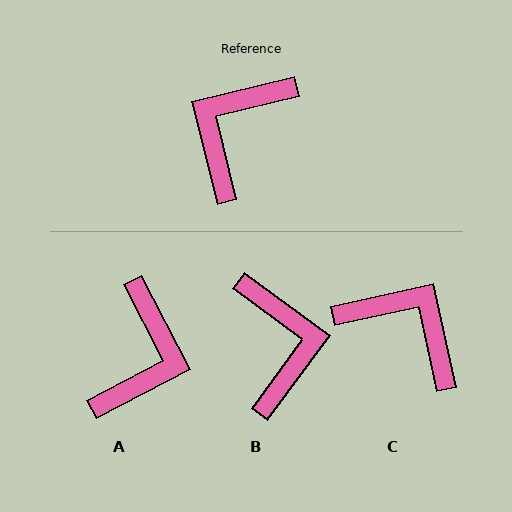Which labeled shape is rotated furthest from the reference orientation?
A, about 166 degrees away.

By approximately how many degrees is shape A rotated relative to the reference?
Approximately 166 degrees clockwise.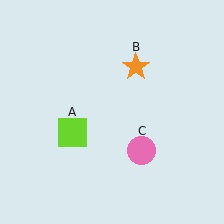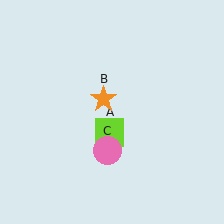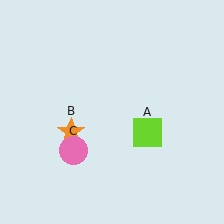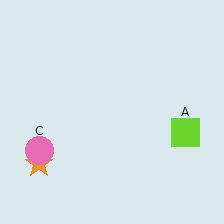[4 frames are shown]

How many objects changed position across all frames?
3 objects changed position: lime square (object A), orange star (object B), pink circle (object C).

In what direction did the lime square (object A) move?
The lime square (object A) moved right.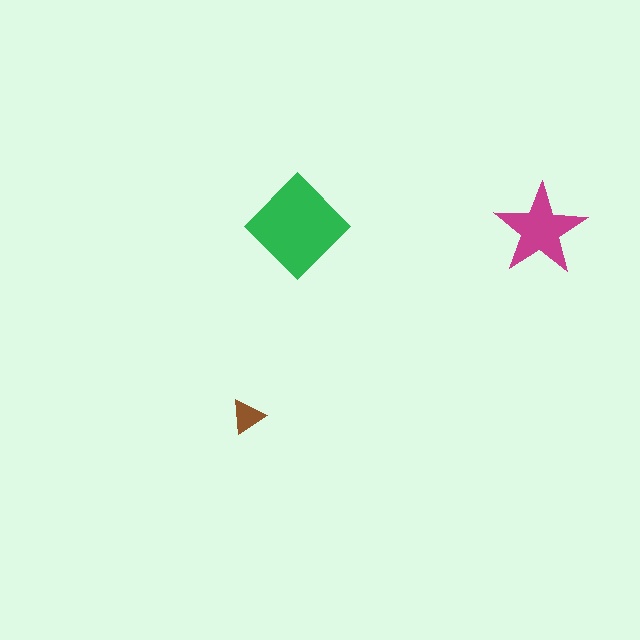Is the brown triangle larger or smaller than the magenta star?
Smaller.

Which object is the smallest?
The brown triangle.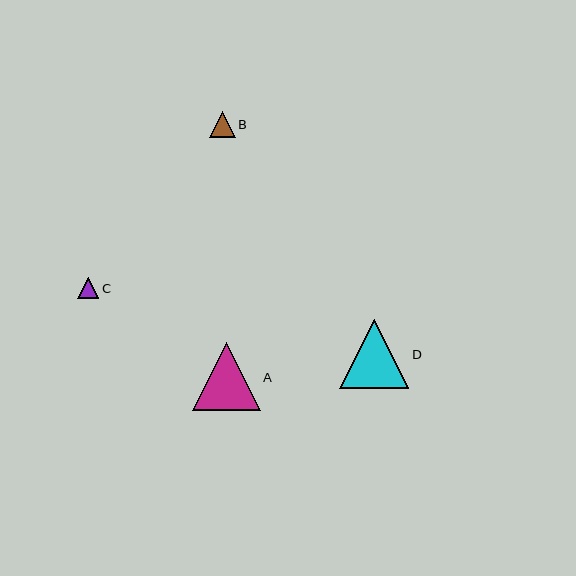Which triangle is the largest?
Triangle D is the largest with a size of approximately 69 pixels.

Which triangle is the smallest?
Triangle C is the smallest with a size of approximately 21 pixels.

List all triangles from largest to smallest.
From largest to smallest: D, A, B, C.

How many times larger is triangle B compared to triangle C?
Triangle B is approximately 1.2 times the size of triangle C.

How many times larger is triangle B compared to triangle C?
Triangle B is approximately 1.2 times the size of triangle C.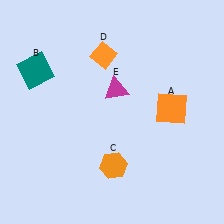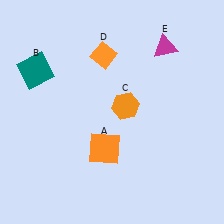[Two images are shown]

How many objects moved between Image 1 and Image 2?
3 objects moved between the two images.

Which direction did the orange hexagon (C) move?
The orange hexagon (C) moved up.